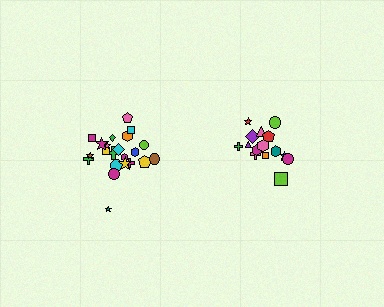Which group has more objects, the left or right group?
The left group.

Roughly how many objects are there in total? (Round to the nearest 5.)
Roughly 35 objects in total.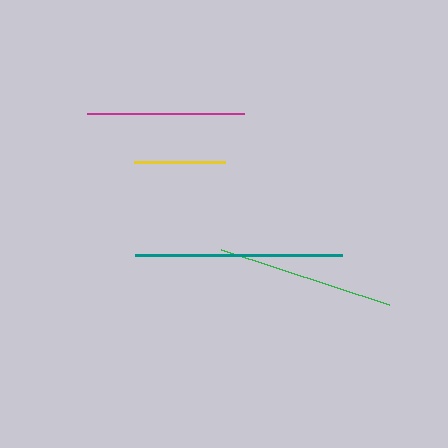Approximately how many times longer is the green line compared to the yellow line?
The green line is approximately 1.9 times the length of the yellow line.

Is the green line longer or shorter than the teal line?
The teal line is longer than the green line.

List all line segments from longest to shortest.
From longest to shortest: teal, green, magenta, yellow.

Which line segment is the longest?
The teal line is the longest at approximately 207 pixels.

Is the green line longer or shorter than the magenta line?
The green line is longer than the magenta line.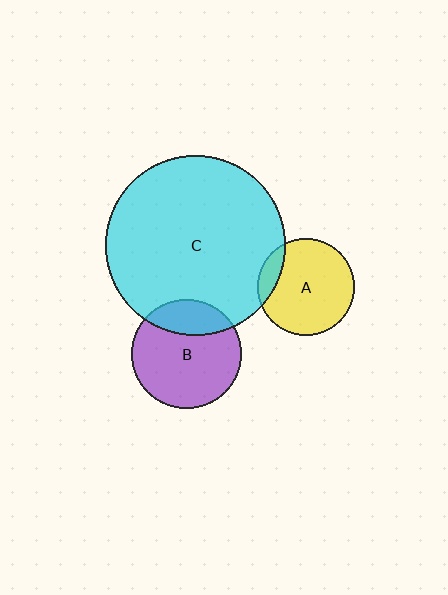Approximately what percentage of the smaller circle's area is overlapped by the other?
Approximately 15%.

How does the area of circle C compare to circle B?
Approximately 2.7 times.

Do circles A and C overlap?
Yes.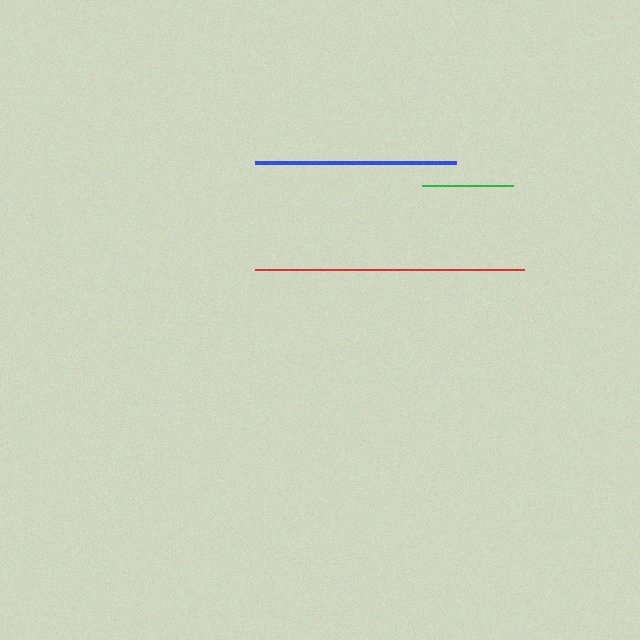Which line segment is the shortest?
The green line is the shortest at approximately 90 pixels.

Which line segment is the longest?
The red line is the longest at approximately 268 pixels.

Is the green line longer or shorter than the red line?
The red line is longer than the green line.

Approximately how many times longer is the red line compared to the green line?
The red line is approximately 3.0 times the length of the green line.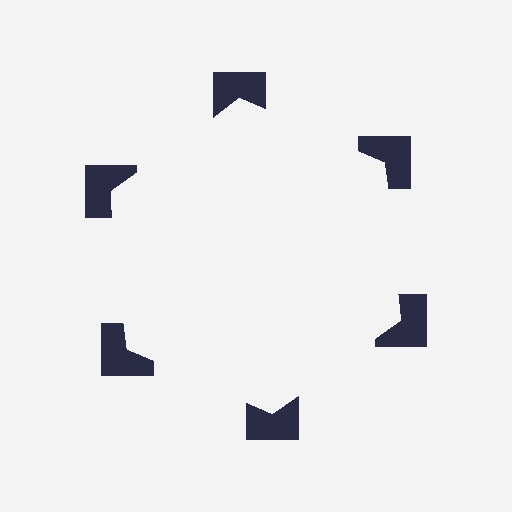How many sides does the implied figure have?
6 sides.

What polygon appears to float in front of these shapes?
An illusory hexagon — its edges are inferred from the aligned wedge cuts in the notched squares, not physically drawn.